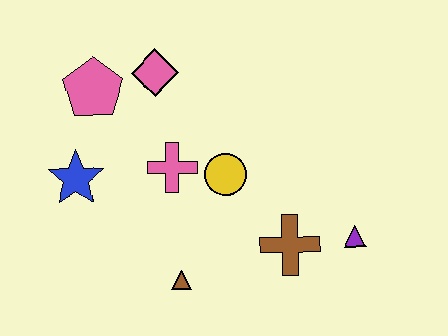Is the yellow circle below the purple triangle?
No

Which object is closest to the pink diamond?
The pink pentagon is closest to the pink diamond.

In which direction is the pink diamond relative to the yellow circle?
The pink diamond is above the yellow circle.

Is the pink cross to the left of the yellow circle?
Yes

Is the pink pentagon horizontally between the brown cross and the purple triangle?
No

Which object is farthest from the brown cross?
The pink pentagon is farthest from the brown cross.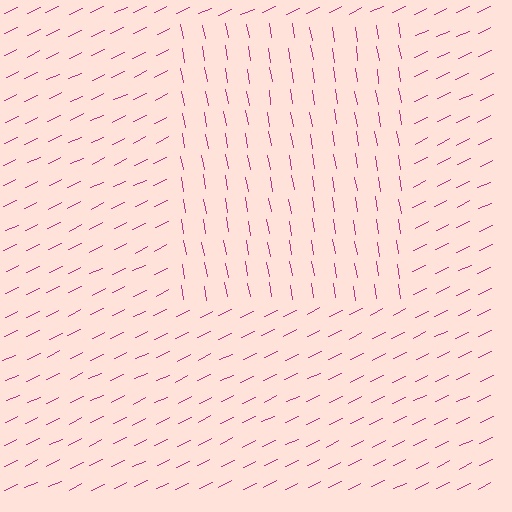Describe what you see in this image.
The image is filled with small magenta line segments. A rectangle region in the image has lines oriented differently from the surrounding lines, creating a visible texture boundary.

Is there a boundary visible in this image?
Yes, there is a texture boundary formed by a change in line orientation.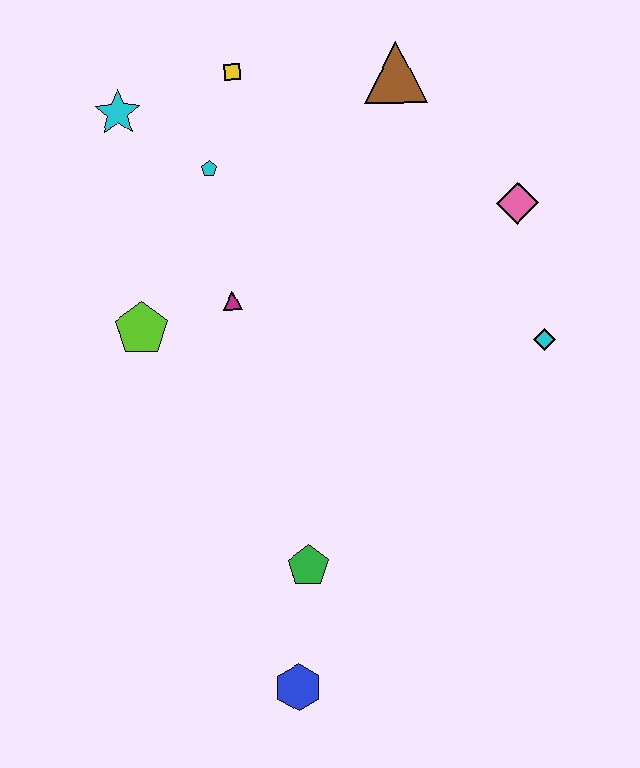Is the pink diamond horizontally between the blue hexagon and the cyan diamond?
Yes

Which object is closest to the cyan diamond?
The pink diamond is closest to the cyan diamond.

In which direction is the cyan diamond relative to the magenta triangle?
The cyan diamond is to the right of the magenta triangle.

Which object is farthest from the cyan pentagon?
The blue hexagon is farthest from the cyan pentagon.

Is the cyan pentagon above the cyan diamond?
Yes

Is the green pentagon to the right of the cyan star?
Yes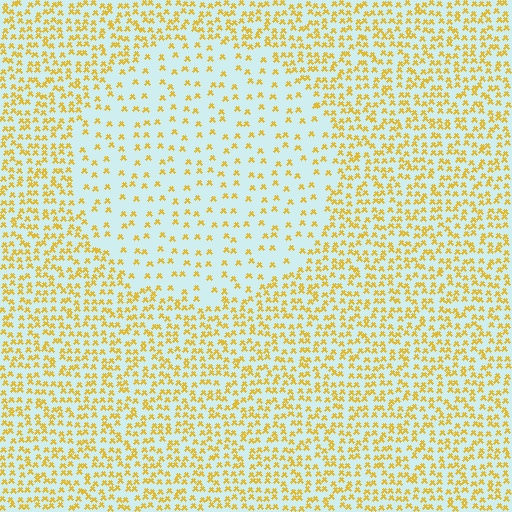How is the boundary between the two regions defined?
The boundary is defined by a change in element density (approximately 2.4x ratio). All elements are the same color, size, and shape.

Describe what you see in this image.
The image contains small yellow elements arranged at two different densities. A circle-shaped region is visible where the elements are less densely packed than the surrounding area.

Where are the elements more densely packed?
The elements are more densely packed outside the circle boundary.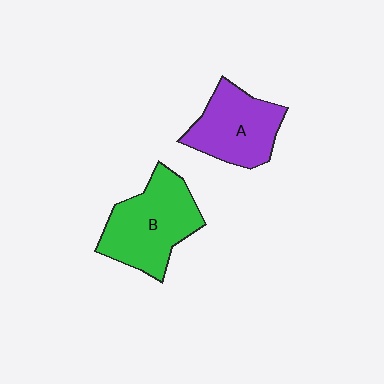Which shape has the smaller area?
Shape A (purple).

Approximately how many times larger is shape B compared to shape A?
Approximately 1.2 times.